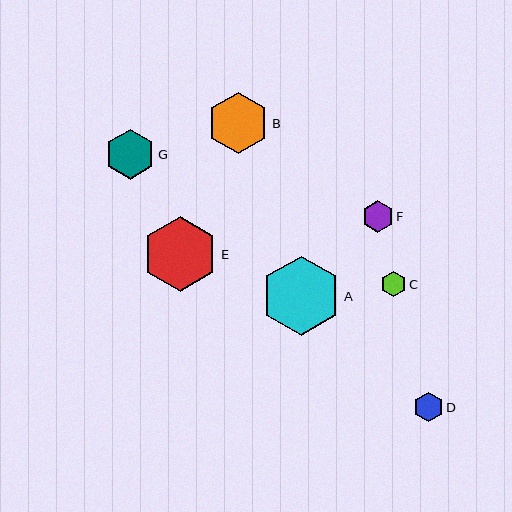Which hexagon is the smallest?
Hexagon C is the smallest with a size of approximately 26 pixels.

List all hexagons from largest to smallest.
From largest to smallest: A, E, B, G, F, D, C.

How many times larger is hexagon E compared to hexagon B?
Hexagon E is approximately 1.2 times the size of hexagon B.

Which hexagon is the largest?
Hexagon A is the largest with a size of approximately 79 pixels.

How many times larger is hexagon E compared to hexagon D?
Hexagon E is approximately 2.6 times the size of hexagon D.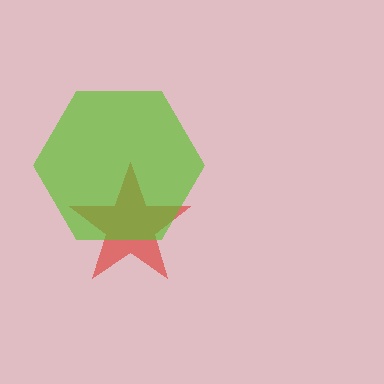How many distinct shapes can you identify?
There are 2 distinct shapes: a red star, a lime hexagon.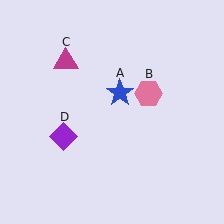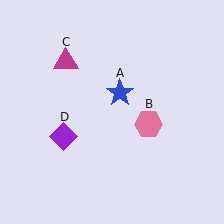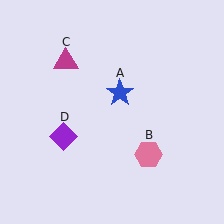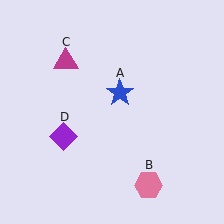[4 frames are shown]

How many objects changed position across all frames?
1 object changed position: pink hexagon (object B).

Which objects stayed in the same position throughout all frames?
Blue star (object A) and magenta triangle (object C) and purple diamond (object D) remained stationary.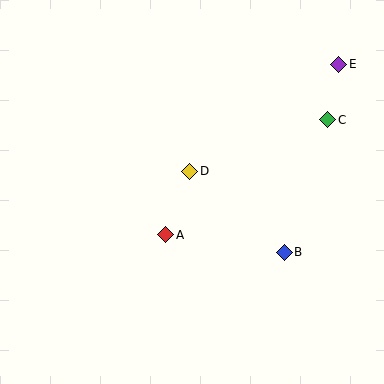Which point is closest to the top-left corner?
Point D is closest to the top-left corner.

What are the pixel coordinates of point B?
Point B is at (284, 252).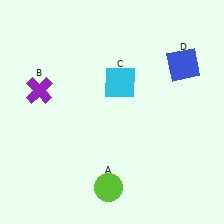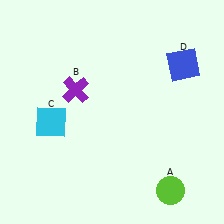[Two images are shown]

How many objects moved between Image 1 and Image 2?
3 objects moved between the two images.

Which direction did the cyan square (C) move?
The cyan square (C) moved left.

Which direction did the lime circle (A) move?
The lime circle (A) moved right.